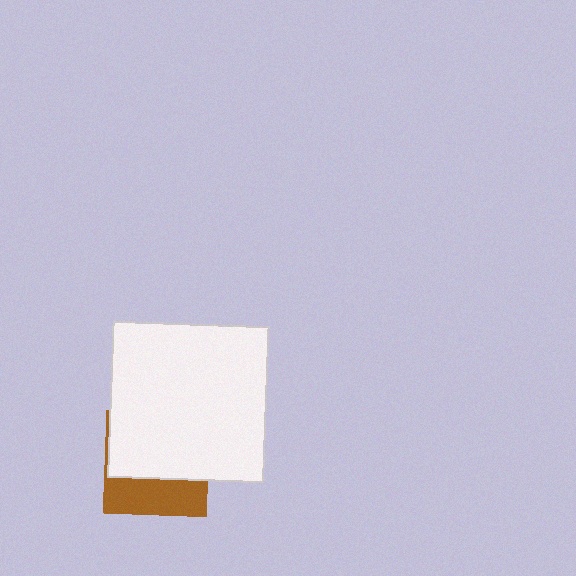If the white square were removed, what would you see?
You would see the complete brown square.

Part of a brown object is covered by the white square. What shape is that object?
It is a square.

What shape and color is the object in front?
The object in front is a white square.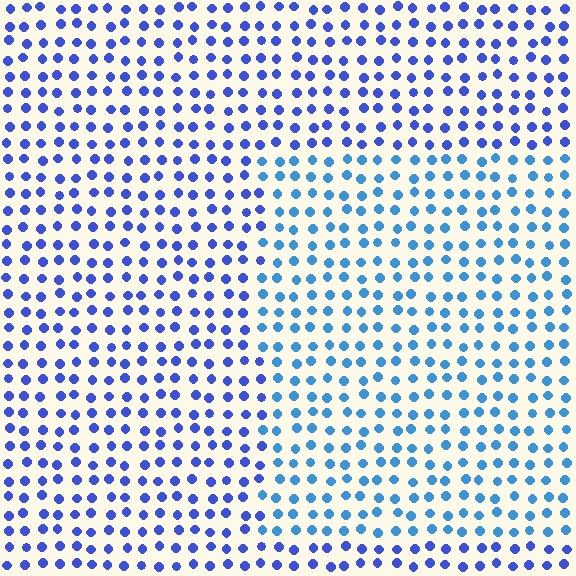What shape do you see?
I see a rectangle.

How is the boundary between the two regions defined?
The boundary is defined purely by a slight shift in hue (about 28 degrees). Spacing, size, and orientation are identical on both sides.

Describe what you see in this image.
The image is filled with small blue elements in a uniform arrangement. A rectangle-shaped region is visible where the elements are tinted to a slightly different hue, forming a subtle color boundary.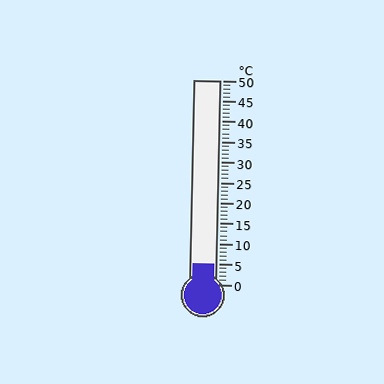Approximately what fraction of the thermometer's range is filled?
The thermometer is filled to approximately 10% of its range.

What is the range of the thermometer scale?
The thermometer scale ranges from 0°C to 50°C.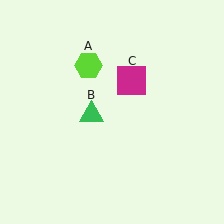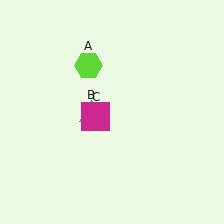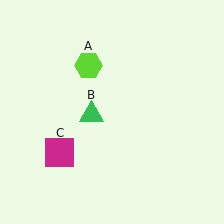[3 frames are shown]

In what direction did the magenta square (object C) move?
The magenta square (object C) moved down and to the left.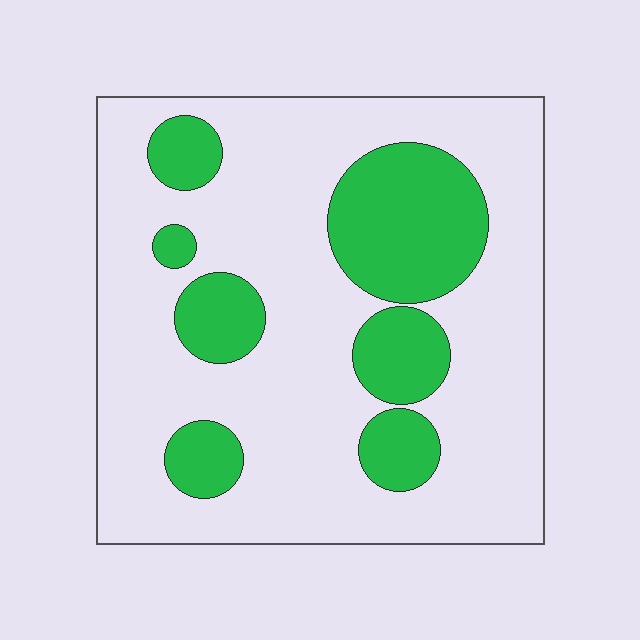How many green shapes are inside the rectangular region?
7.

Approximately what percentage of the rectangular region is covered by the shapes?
Approximately 25%.